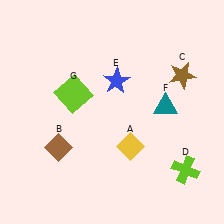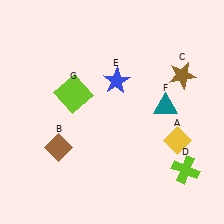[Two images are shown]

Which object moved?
The yellow diamond (A) moved right.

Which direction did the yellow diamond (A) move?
The yellow diamond (A) moved right.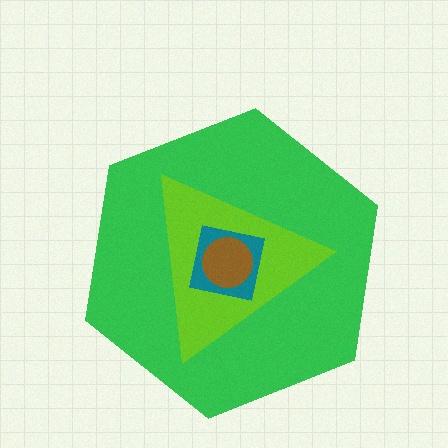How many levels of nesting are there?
4.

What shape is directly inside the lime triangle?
The teal square.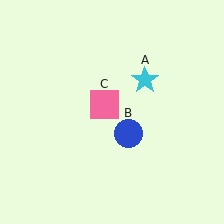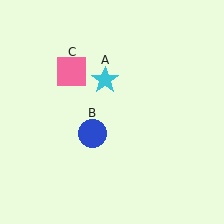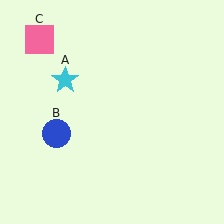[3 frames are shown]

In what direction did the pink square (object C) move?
The pink square (object C) moved up and to the left.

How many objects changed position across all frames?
3 objects changed position: cyan star (object A), blue circle (object B), pink square (object C).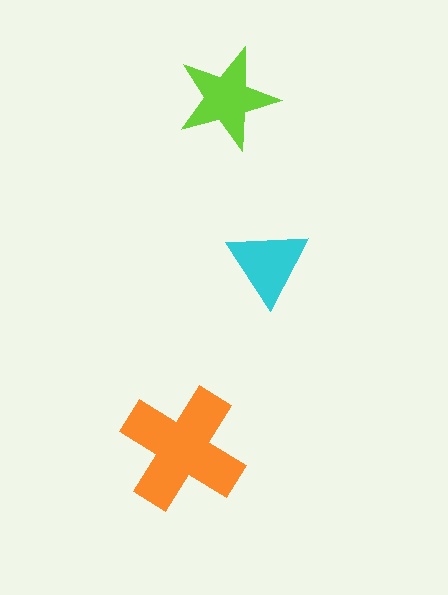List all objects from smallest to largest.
The cyan triangle, the lime star, the orange cross.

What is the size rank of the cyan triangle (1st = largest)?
3rd.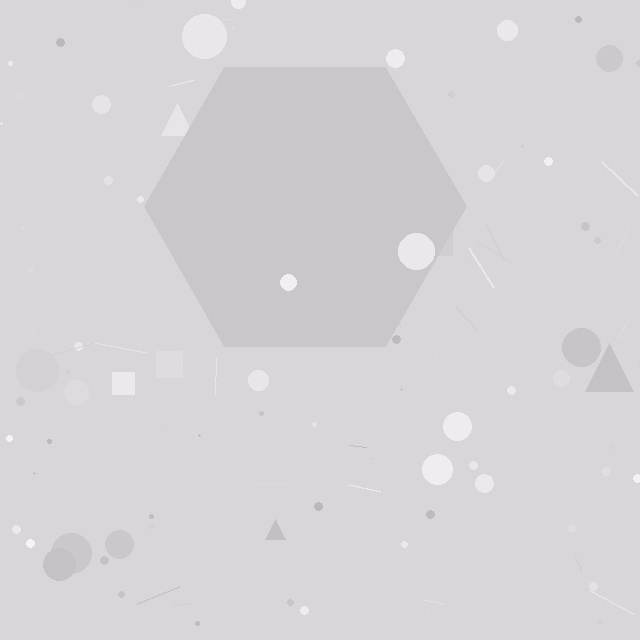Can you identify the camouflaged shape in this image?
The camouflaged shape is a hexagon.